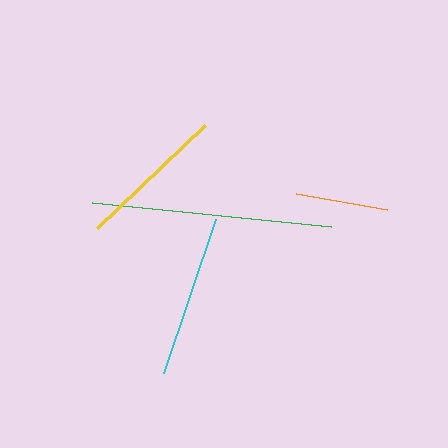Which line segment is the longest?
The green line is the longest at approximately 240 pixels.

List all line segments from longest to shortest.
From longest to shortest: green, cyan, yellow, orange.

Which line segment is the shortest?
The orange line is the shortest at approximately 92 pixels.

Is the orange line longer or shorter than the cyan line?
The cyan line is longer than the orange line.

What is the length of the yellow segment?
The yellow segment is approximately 150 pixels long.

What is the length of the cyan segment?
The cyan segment is approximately 163 pixels long.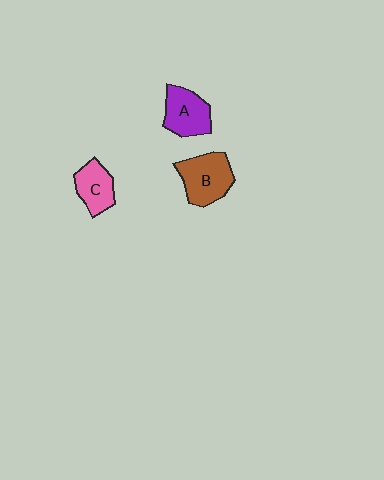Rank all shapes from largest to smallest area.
From largest to smallest: B (brown), A (purple), C (pink).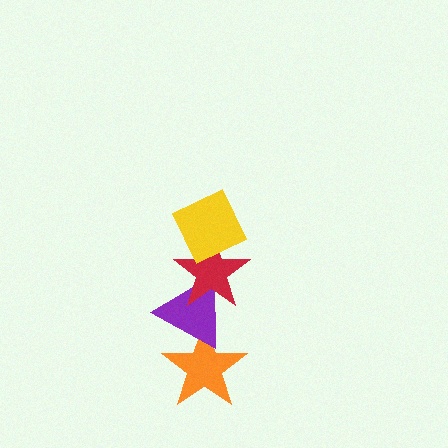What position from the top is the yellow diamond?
The yellow diamond is 1st from the top.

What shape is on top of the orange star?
The purple triangle is on top of the orange star.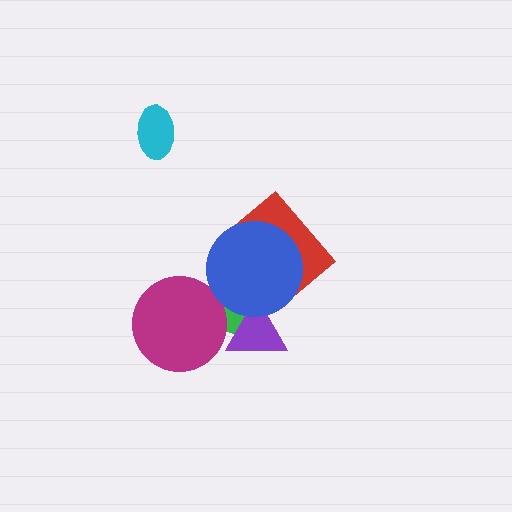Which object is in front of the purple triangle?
The blue circle is in front of the purple triangle.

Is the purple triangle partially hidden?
Yes, it is partially covered by another shape.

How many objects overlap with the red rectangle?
1 object overlaps with the red rectangle.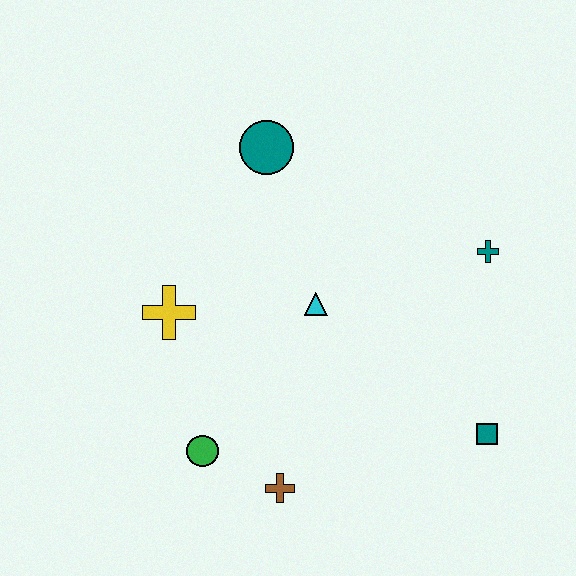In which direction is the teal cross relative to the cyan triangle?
The teal cross is to the right of the cyan triangle.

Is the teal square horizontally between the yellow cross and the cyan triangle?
No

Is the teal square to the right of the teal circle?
Yes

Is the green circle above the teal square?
No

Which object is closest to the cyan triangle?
The yellow cross is closest to the cyan triangle.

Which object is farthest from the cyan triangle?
The teal square is farthest from the cyan triangle.